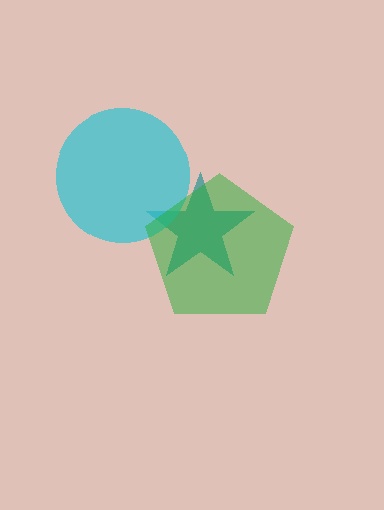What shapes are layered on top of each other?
The layered shapes are: a teal star, a cyan circle, a green pentagon.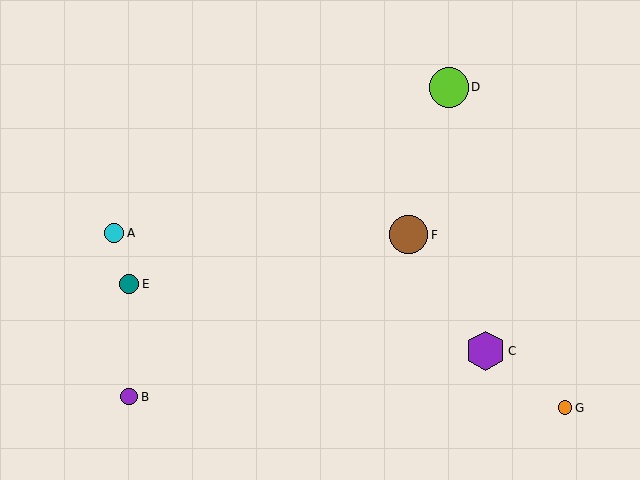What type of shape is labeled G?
Shape G is an orange circle.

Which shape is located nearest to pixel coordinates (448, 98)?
The lime circle (labeled D) at (449, 87) is nearest to that location.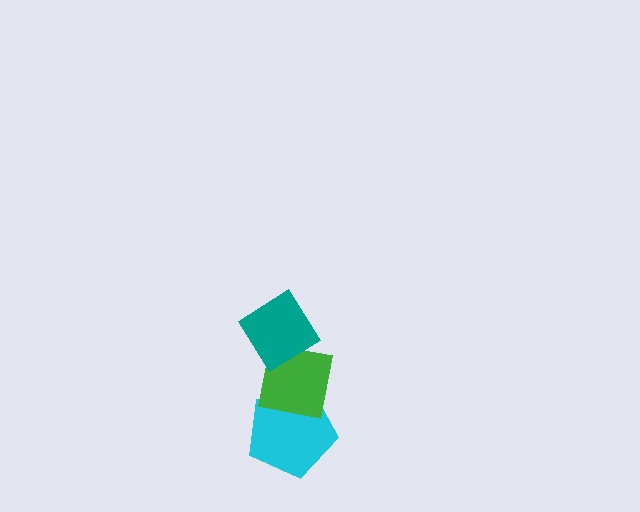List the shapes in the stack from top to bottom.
From top to bottom: the teal diamond, the green square, the cyan pentagon.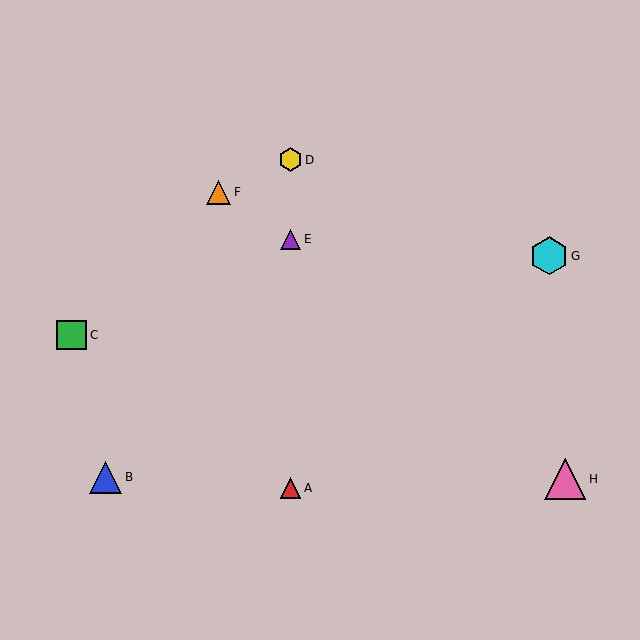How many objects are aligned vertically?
3 objects (A, D, E) are aligned vertically.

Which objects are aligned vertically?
Objects A, D, E are aligned vertically.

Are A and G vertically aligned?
No, A is at x≈291 and G is at x≈549.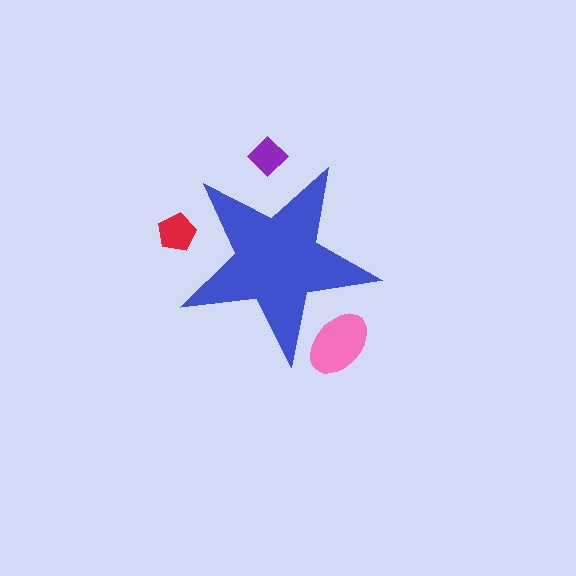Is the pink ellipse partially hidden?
Yes, the pink ellipse is partially hidden behind the blue star.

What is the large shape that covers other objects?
A blue star.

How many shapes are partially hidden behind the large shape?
3 shapes are partially hidden.